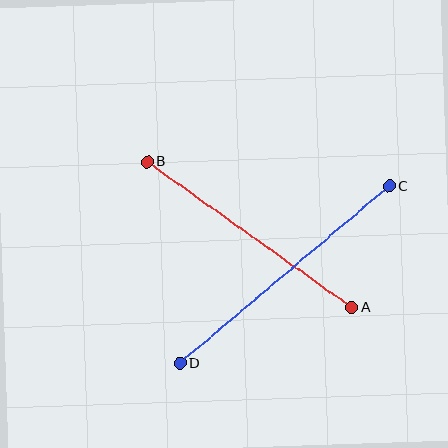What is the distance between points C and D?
The distance is approximately 274 pixels.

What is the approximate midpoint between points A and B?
The midpoint is at approximately (249, 235) pixels.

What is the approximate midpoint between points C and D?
The midpoint is at approximately (285, 275) pixels.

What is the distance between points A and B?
The distance is approximately 251 pixels.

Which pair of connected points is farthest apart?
Points C and D are farthest apart.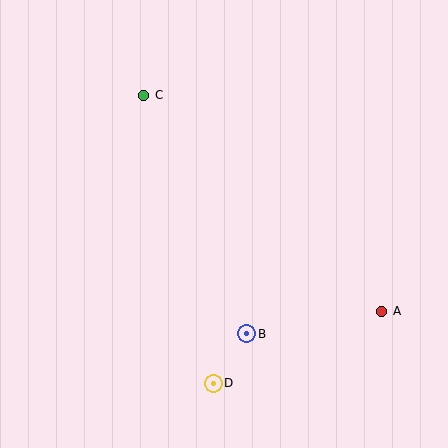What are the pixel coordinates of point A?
Point A is at (382, 311).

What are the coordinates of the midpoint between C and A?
The midpoint between C and A is at (263, 203).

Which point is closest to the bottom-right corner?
Point A is closest to the bottom-right corner.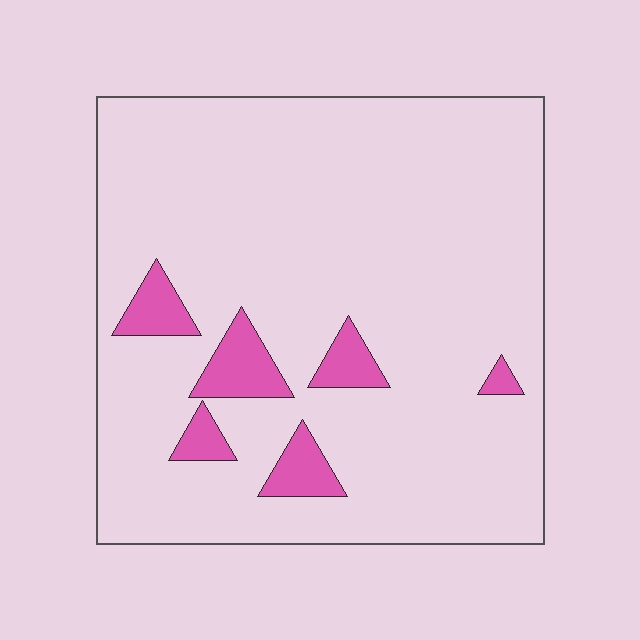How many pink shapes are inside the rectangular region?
6.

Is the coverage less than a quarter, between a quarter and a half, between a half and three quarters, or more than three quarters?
Less than a quarter.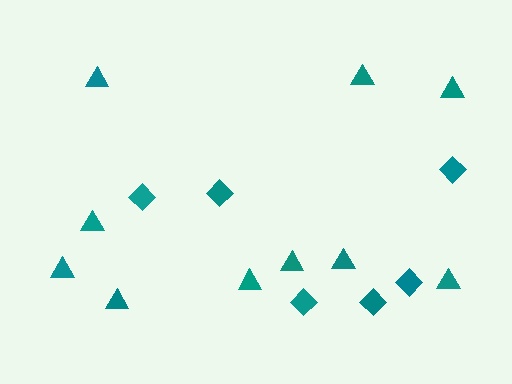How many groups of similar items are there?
There are 2 groups: one group of diamonds (6) and one group of triangles (10).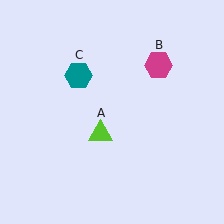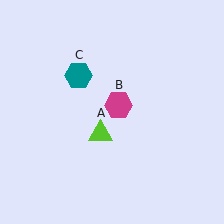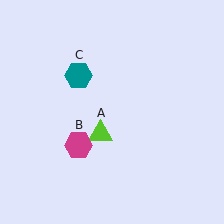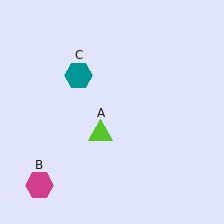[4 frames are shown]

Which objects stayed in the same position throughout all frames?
Lime triangle (object A) and teal hexagon (object C) remained stationary.